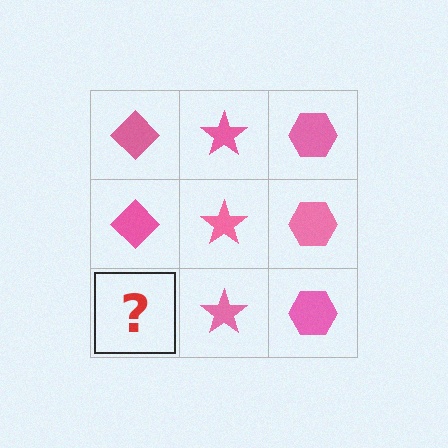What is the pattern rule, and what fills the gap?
The rule is that each column has a consistent shape. The gap should be filled with a pink diamond.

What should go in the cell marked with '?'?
The missing cell should contain a pink diamond.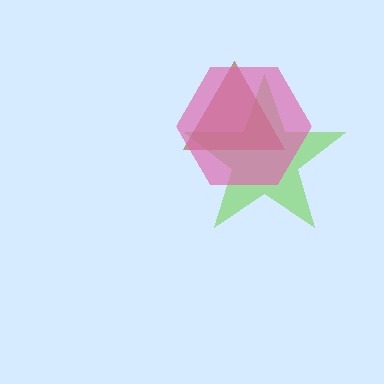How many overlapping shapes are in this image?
There are 3 overlapping shapes in the image.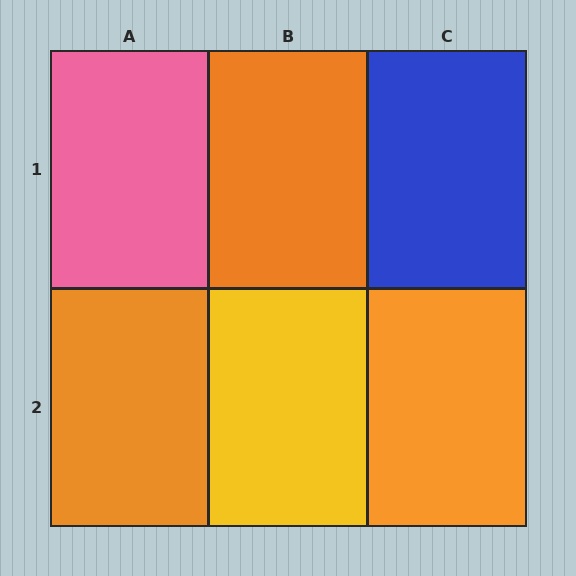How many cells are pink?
1 cell is pink.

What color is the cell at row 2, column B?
Yellow.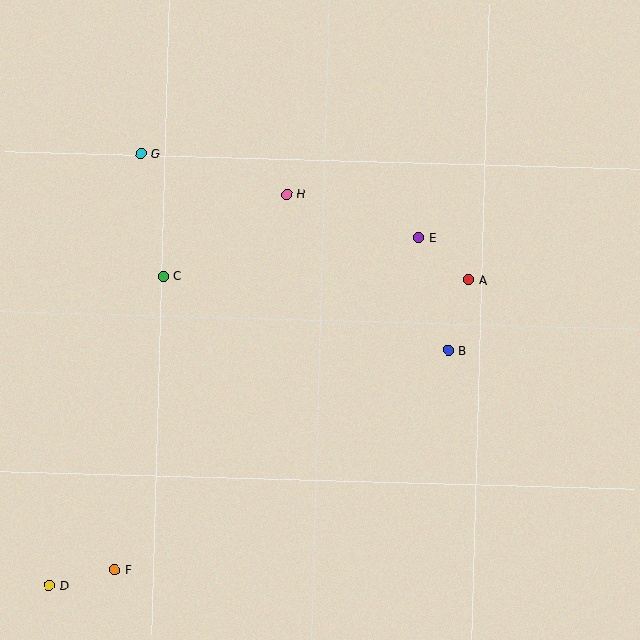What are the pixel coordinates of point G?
Point G is at (141, 154).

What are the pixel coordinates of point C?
Point C is at (163, 276).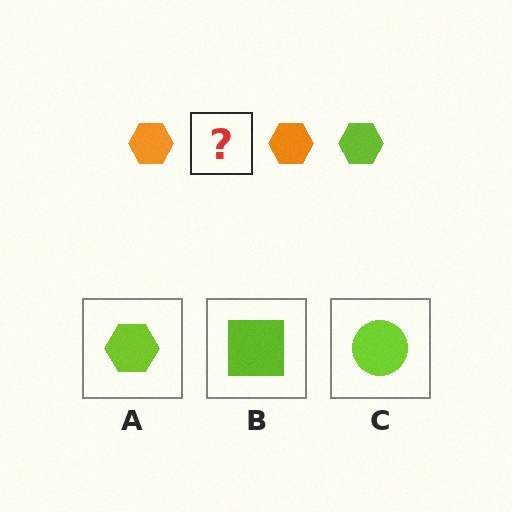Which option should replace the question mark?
Option A.